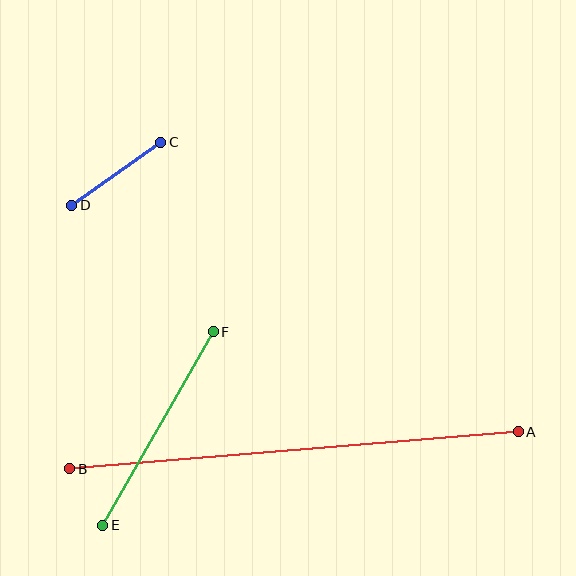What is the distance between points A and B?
The distance is approximately 450 pixels.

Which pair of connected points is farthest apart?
Points A and B are farthest apart.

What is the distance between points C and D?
The distance is approximately 109 pixels.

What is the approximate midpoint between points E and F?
The midpoint is at approximately (158, 429) pixels.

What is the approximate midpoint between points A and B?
The midpoint is at approximately (294, 450) pixels.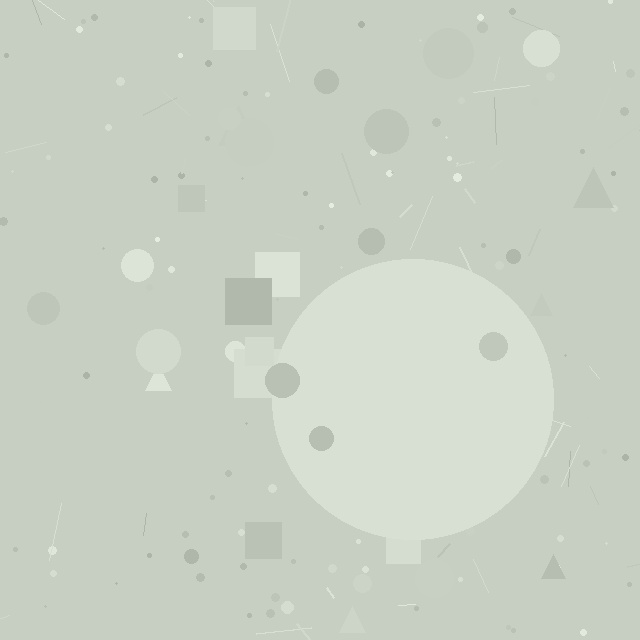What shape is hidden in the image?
A circle is hidden in the image.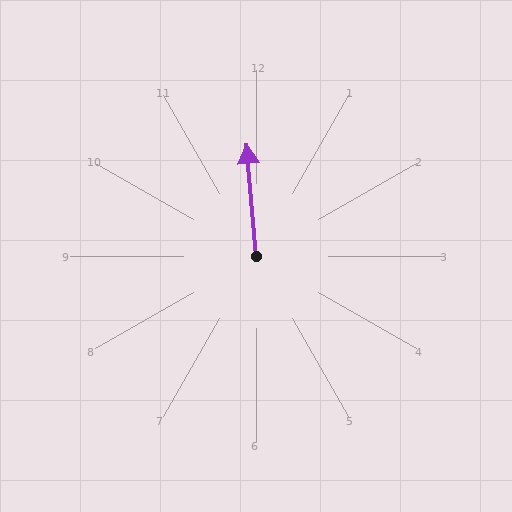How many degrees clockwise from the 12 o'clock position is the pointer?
Approximately 355 degrees.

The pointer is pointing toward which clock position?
Roughly 12 o'clock.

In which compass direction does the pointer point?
North.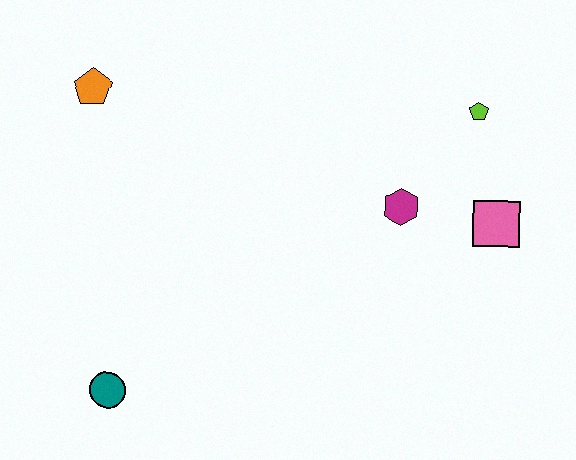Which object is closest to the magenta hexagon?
The pink square is closest to the magenta hexagon.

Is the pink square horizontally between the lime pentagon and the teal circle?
No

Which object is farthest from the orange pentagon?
The pink square is farthest from the orange pentagon.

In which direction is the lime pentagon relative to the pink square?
The lime pentagon is above the pink square.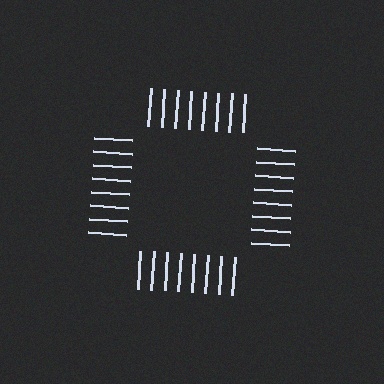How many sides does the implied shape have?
4 sides — the line-ends trace a square.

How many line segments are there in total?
32 — 8 along each of the 4 edges.